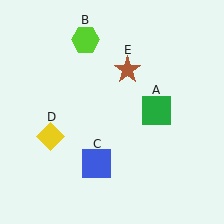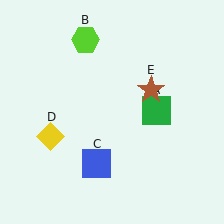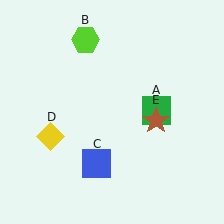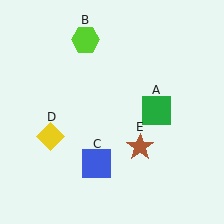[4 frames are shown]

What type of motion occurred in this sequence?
The brown star (object E) rotated clockwise around the center of the scene.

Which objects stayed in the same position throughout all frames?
Green square (object A) and lime hexagon (object B) and blue square (object C) and yellow diamond (object D) remained stationary.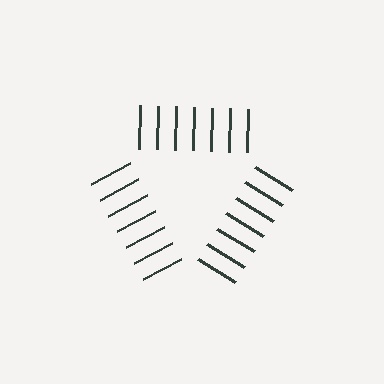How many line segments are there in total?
21 — 7 along each of the 3 edges.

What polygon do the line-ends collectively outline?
An illusory triangle — the line segments terminate on its edges but no continuous stroke is drawn.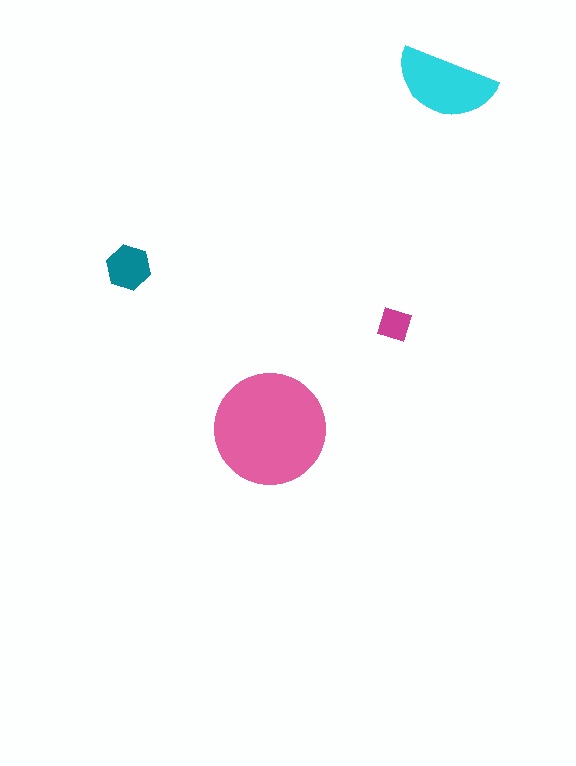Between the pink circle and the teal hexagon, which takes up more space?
The pink circle.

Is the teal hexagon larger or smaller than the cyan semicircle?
Smaller.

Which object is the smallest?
The magenta diamond.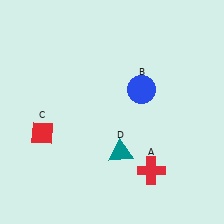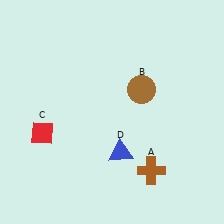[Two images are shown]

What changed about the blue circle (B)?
In Image 1, B is blue. In Image 2, it changed to brown.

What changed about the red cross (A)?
In Image 1, A is red. In Image 2, it changed to brown.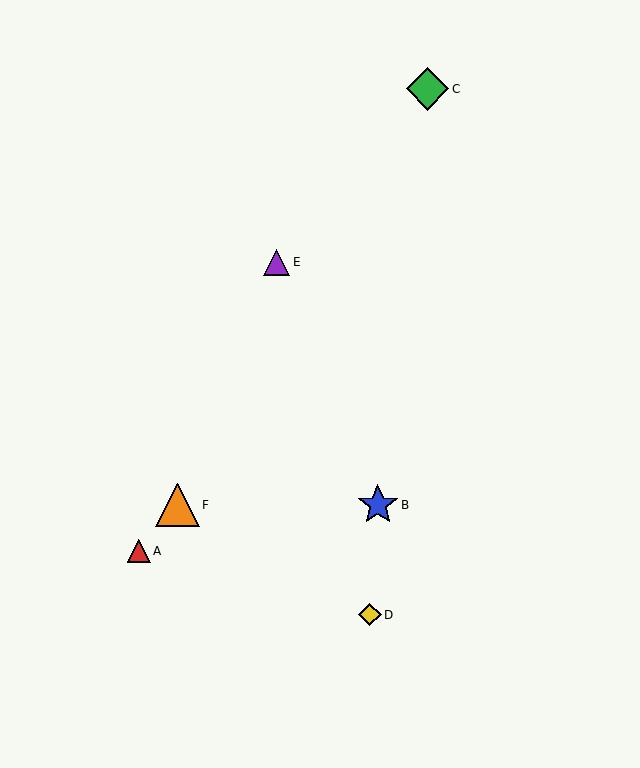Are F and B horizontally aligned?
Yes, both are at y≈505.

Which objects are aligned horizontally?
Objects B, F are aligned horizontally.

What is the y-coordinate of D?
Object D is at y≈615.